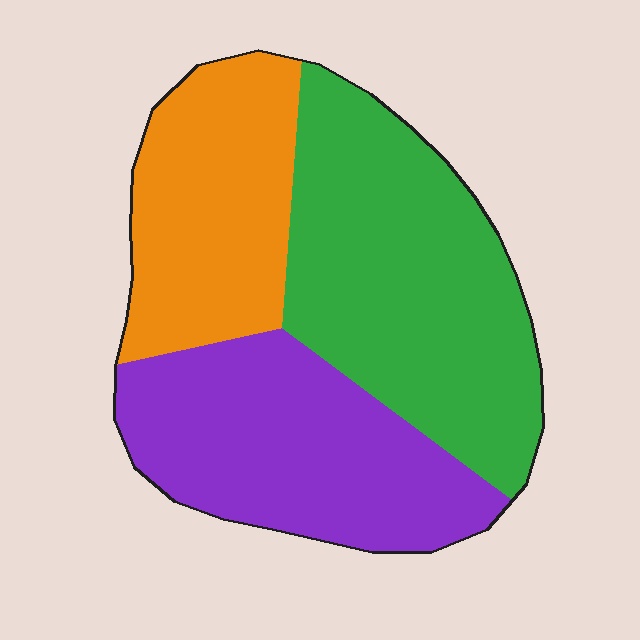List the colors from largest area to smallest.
From largest to smallest: green, purple, orange.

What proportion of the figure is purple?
Purple covers 33% of the figure.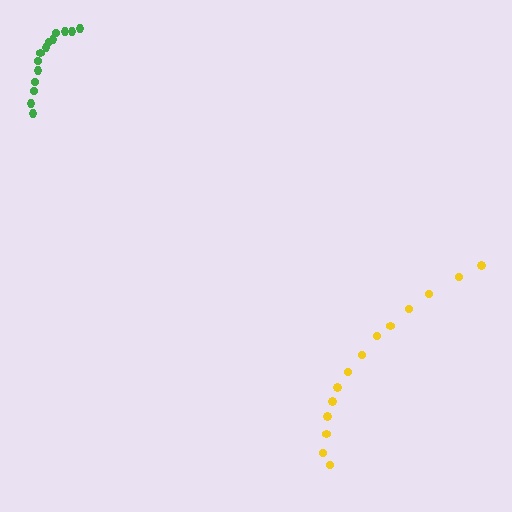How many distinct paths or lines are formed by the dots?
There are 2 distinct paths.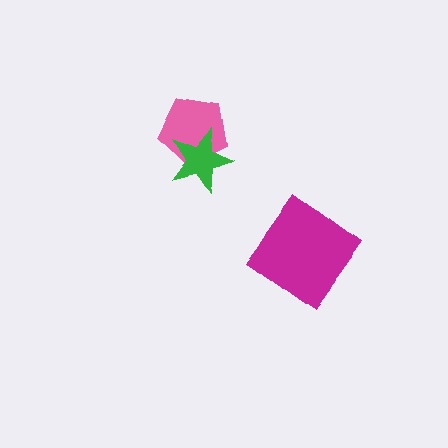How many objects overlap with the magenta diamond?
0 objects overlap with the magenta diamond.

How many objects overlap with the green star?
1 object overlaps with the green star.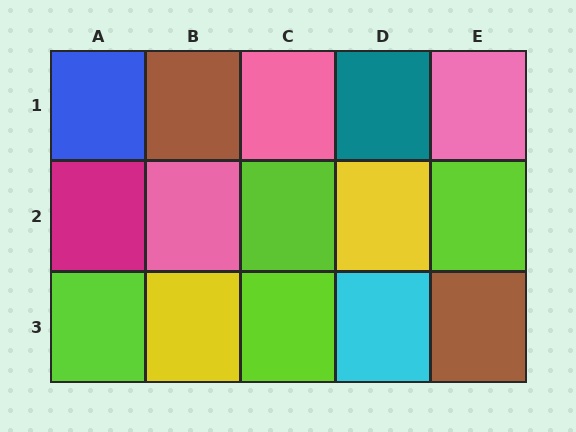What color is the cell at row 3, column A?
Lime.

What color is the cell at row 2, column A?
Magenta.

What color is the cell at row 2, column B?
Pink.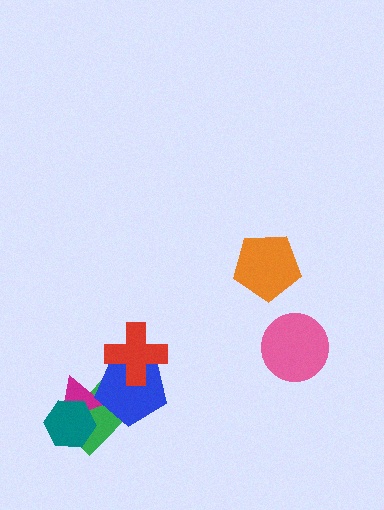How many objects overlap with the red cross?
1 object overlaps with the red cross.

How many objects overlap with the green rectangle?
3 objects overlap with the green rectangle.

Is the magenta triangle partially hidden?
Yes, it is partially covered by another shape.